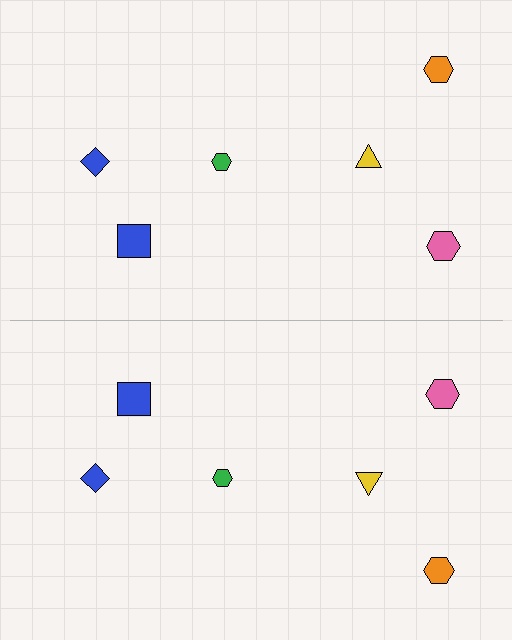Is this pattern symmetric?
Yes, this pattern has bilateral (reflection) symmetry.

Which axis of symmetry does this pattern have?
The pattern has a horizontal axis of symmetry running through the center of the image.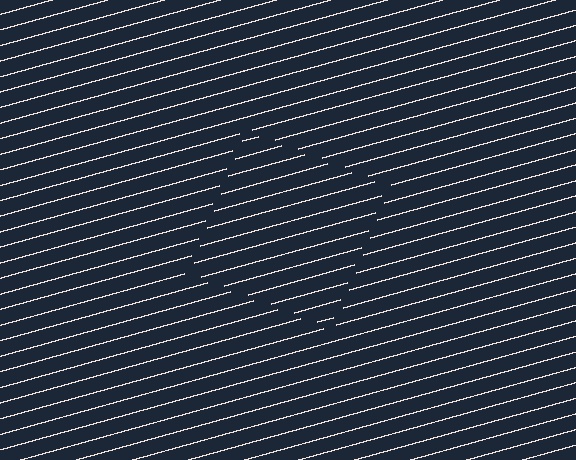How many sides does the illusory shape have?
4 sides — the line-ends trace a square.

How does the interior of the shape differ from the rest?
The interior of the shape contains the same grating, shifted by half a period — the contour is defined by the phase discontinuity where line-ends from the inner and outer gratings abut.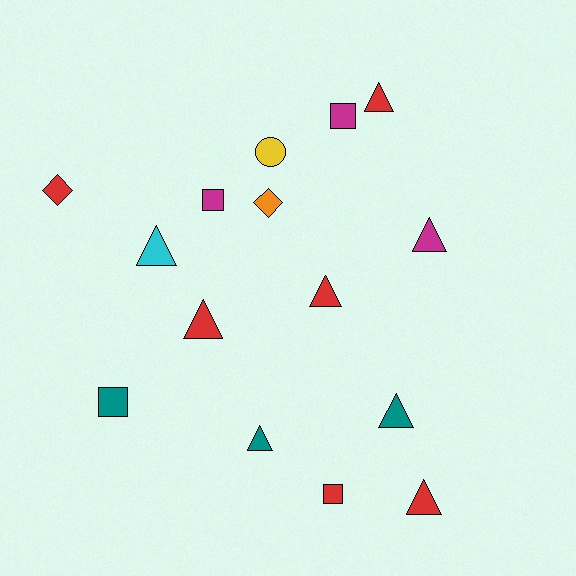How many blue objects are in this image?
There are no blue objects.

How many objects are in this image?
There are 15 objects.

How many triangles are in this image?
There are 8 triangles.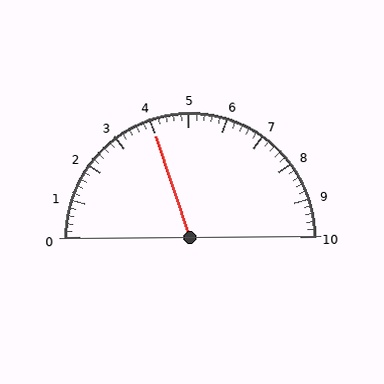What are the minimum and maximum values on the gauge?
The gauge ranges from 0 to 10.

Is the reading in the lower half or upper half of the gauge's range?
The reading is in the lower half of the range (0 to 10).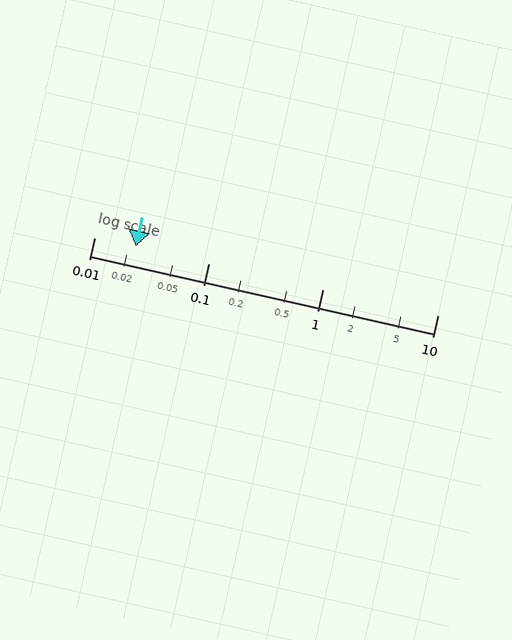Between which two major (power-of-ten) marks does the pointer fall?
The pointer is between 0.01 and 0.1.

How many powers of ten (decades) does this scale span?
The scale spans 3 decades, from 0.01 to 10.